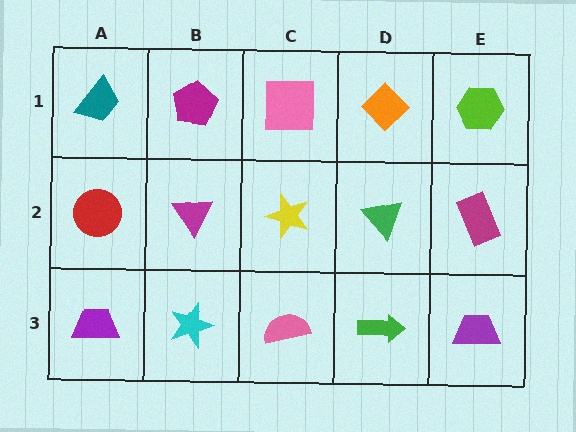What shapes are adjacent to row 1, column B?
A magenta triangle (row 2, column B), a teal trapezoid (row 1, column A), a pink square (row 1, column C).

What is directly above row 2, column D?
An orange diamond.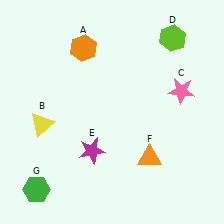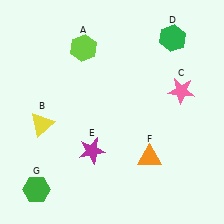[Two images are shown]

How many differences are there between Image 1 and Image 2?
There are 2 differences between the two images.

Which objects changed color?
A changed from orange to lime. D changed from lime to green.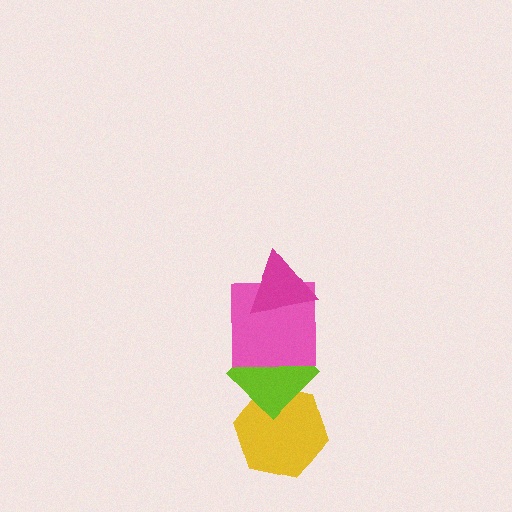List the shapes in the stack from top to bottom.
From top to bottom: the magenta triangle, the pink square, the lime diamond, the yellow hexagon.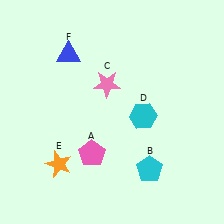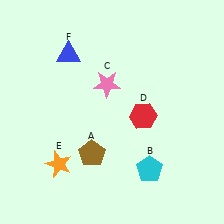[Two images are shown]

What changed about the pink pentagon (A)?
In Image 1, A is pink. In Image 2, it changed to brown.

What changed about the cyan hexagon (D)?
In Image 1, D is cyan. In Image 2, it changed to red.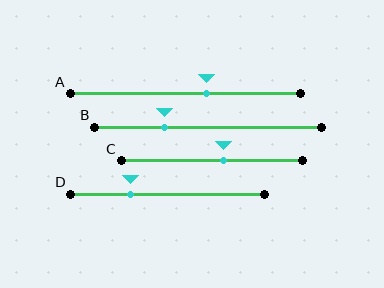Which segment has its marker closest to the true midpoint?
Segment C has its marker closest to the true midpoint.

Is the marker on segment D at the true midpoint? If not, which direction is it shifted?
No, the marker on segment D is shifted to the left by about 19% of the segment length.